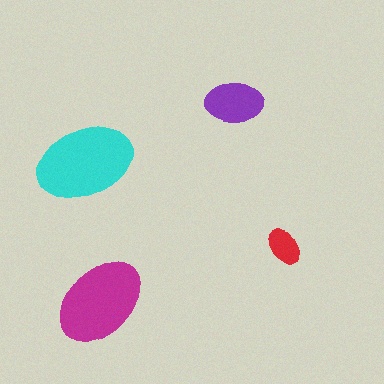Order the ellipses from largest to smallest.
the cyan one, the magenta one, the purple one, the red one.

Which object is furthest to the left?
The cyan ellipse is leftmost.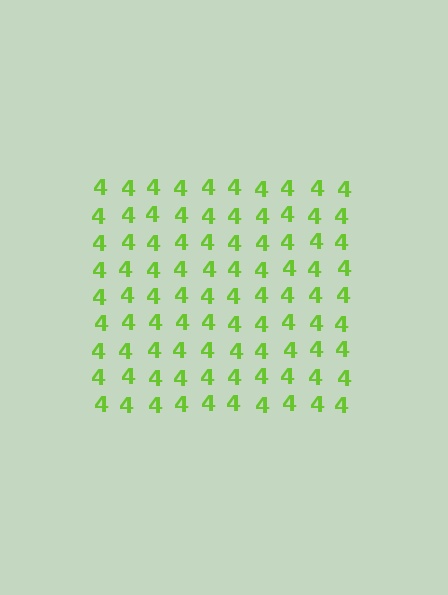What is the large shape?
The large shape is a square.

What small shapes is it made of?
It is made of small digit 4's.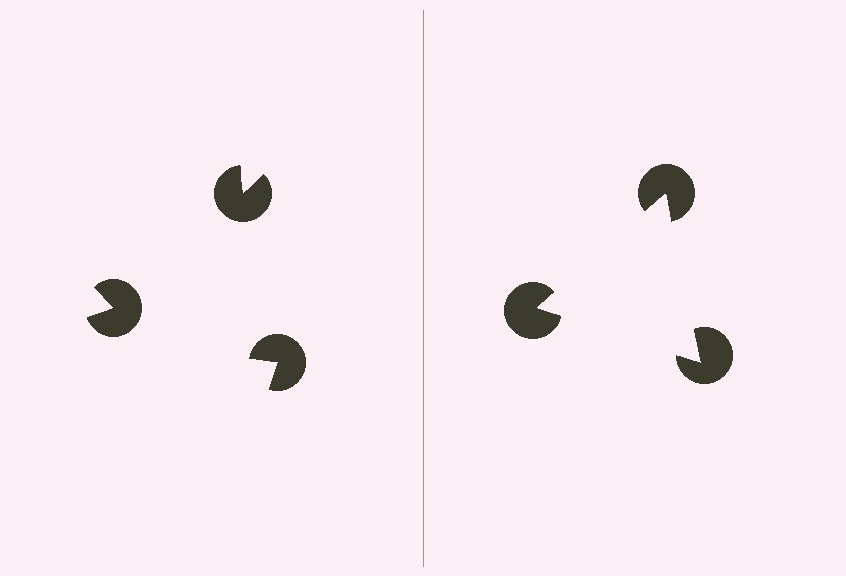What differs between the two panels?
The pac-man discs are positioned identically on both sides; only the wedge orientations differ. On the right they align to a triangle; on the left they are misaligned.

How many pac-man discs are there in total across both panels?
6 — 3 on each side.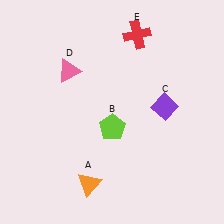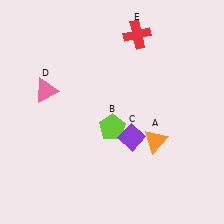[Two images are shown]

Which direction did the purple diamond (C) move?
The purple diamond (C) moved left.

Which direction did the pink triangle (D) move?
The pink triangle (D) moved left.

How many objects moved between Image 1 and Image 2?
3 objects moved between the two images.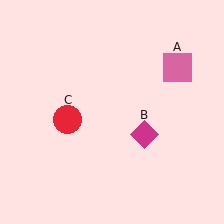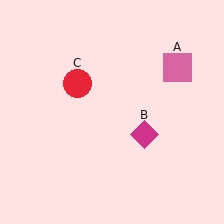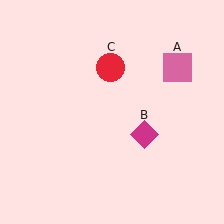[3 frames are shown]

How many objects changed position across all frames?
1 object changed position: red circle (object C).